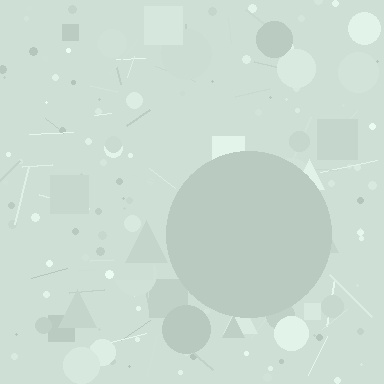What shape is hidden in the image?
A circle is hidden in the image.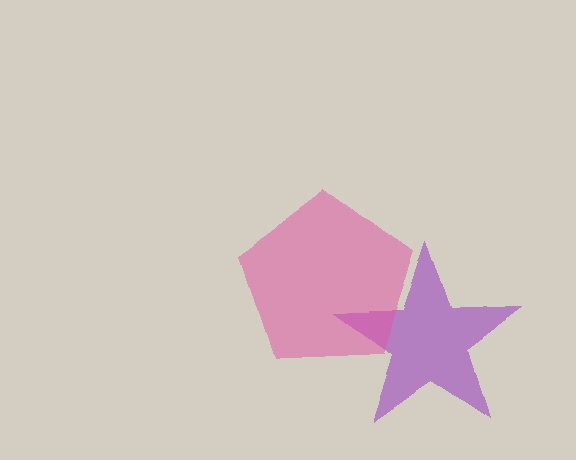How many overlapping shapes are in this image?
There are 2 overlapping shapes in the image.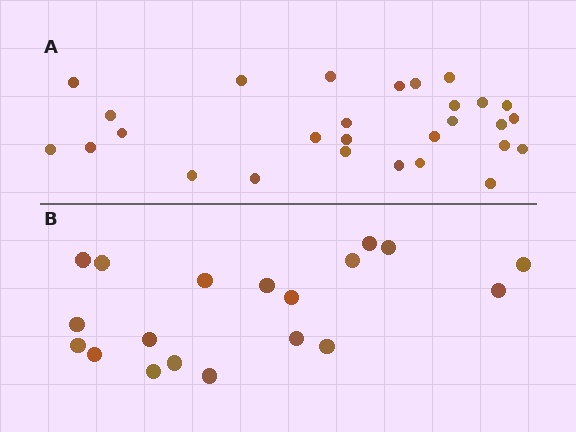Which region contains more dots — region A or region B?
Region A (the top region) has more dots.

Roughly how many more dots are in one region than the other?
Region A has roughly 8 or so more dots than region B.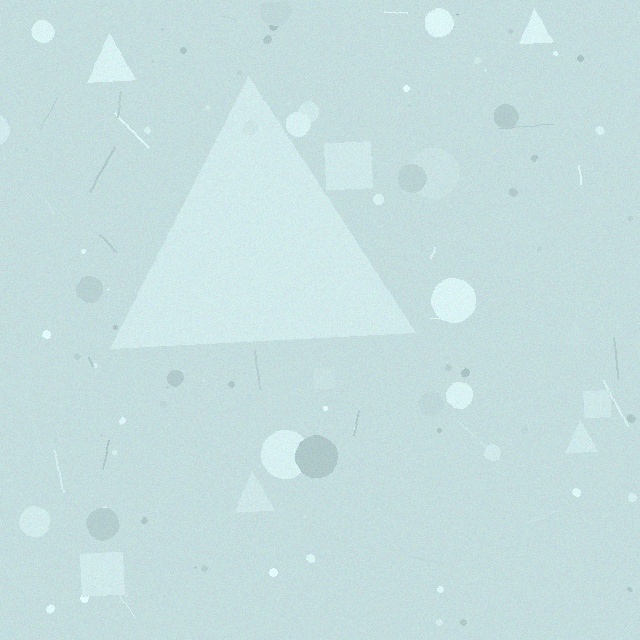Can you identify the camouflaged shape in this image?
The camouflaged shape is a triangle.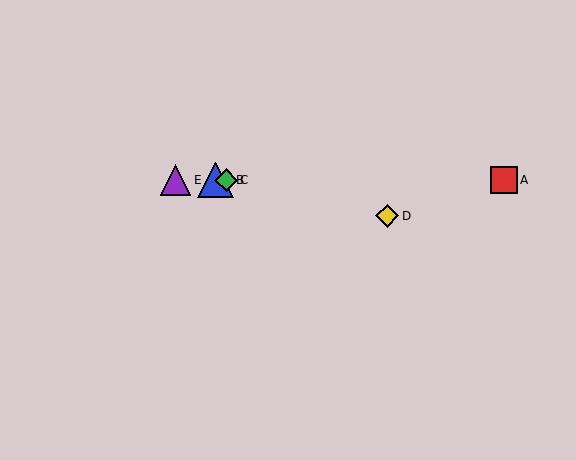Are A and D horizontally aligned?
No, A is at y≈180 and D is at y≈216.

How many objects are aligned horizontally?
4 objects (A, B, C, E) are aligned horizontally.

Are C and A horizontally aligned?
Yes, both are at y≈180.